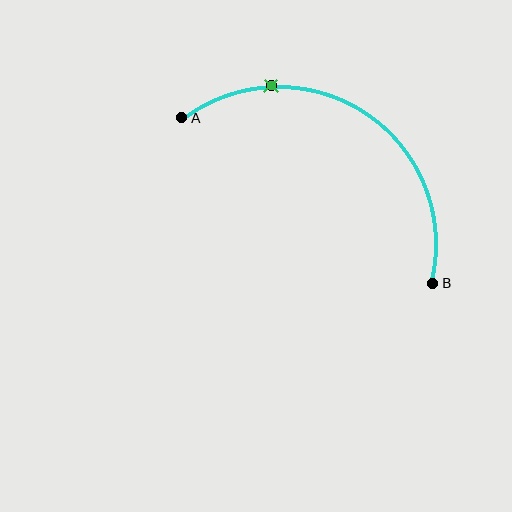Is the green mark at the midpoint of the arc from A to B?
No. The green mark lies on the arc but is closer to endpoint A. The arc midpoint would be at the point on the curve equidistant along the arc from both A and B.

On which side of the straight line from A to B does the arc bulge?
The arc bulges above the straight line connecting A and B.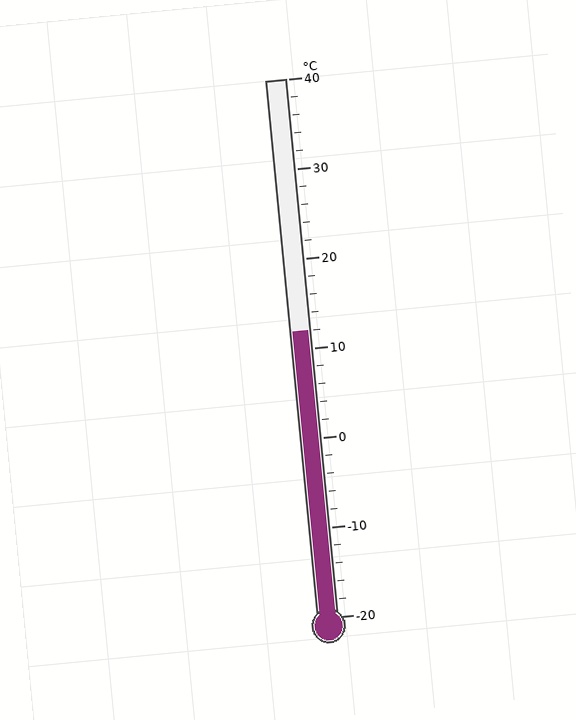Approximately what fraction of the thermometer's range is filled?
The thermometer is filled to approximately 55% of its range.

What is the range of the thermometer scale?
The thermometer scale ranges from -20°C to 40°C.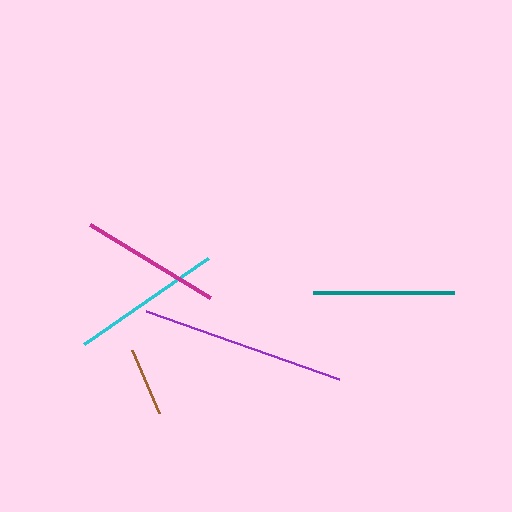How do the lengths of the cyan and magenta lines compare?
The cyan and magenta lines are approximately the same length.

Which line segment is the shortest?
The brown line is the shortest at approximately 68 pixels.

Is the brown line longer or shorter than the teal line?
The teal line is longer than the brown line.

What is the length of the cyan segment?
The cyan segment is approximately 151 pixels long.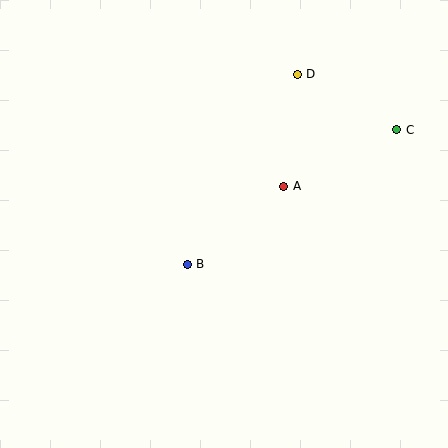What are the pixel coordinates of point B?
Point B is at (187, 264).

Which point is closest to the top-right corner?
Point C is closest to the top-right corner.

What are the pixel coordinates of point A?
Point A is at (284, 186).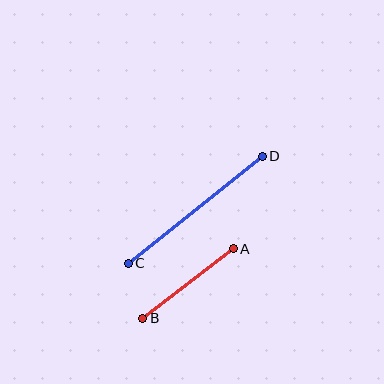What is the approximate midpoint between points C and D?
The midpoint is at approximately (195, 210) pixels.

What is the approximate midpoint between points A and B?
The midpoint is at approximately (188, 284) pixels.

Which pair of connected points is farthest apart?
Points C and D are farthest apart.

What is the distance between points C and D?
The distance is approximately 171 pixels.